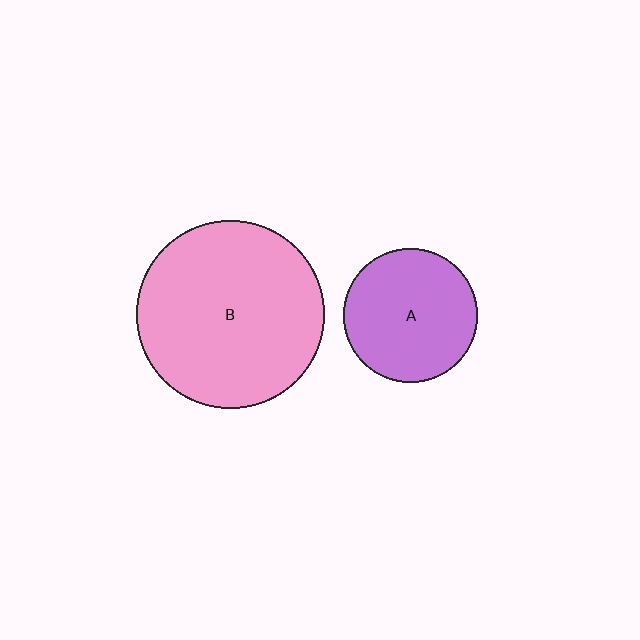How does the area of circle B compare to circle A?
Approximately 2.0 times.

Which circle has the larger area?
Circle B (pink).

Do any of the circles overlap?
No, none of the circles overlap.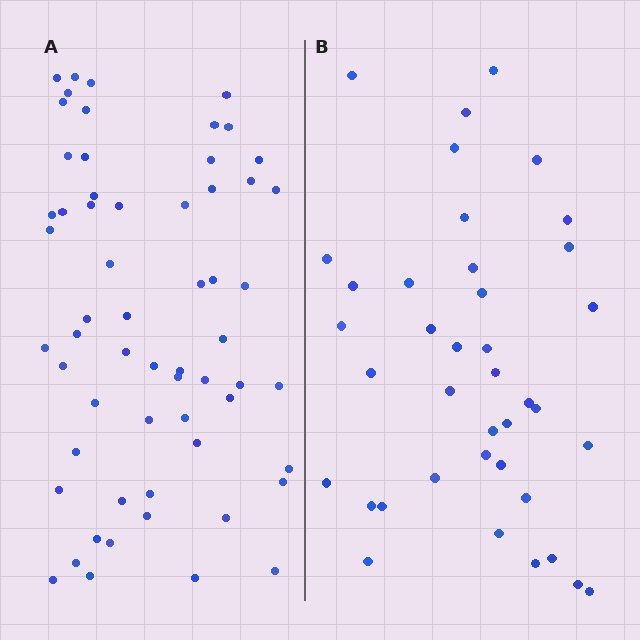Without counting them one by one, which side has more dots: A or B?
Region A (the left region) has more dots.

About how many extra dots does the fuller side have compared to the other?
Region A has approximately 20 more dots than region B.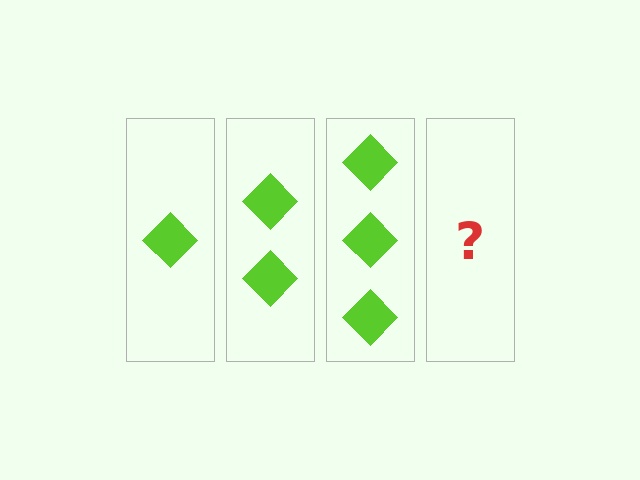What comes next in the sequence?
The next element should be 4 diamonds.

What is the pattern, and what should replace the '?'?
The pattern is that each step adds one more diamond. The '?' should be 4 diamonds.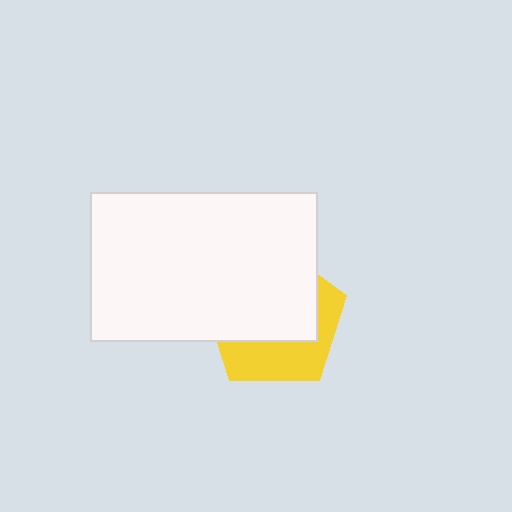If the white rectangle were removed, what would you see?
You would see the complete yellow pentagon.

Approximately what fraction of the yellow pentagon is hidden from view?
Roughly 61% of the yellow pentagon is hidden behind the white rectangle.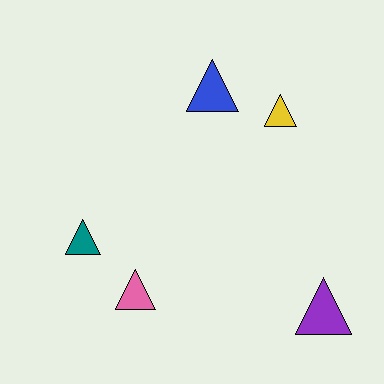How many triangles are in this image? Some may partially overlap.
There are 5 triangles.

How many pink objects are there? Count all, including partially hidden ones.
There is 1 pink object.